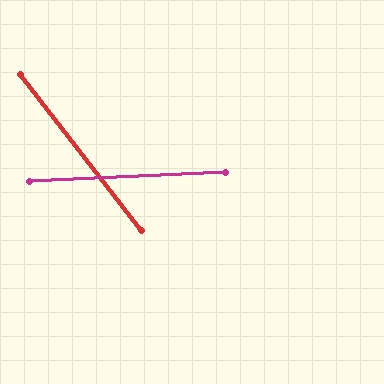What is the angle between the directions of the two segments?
Approximately 55 degrees.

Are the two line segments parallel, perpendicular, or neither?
Neither parallel nor perpendicular — they differ by about 55°.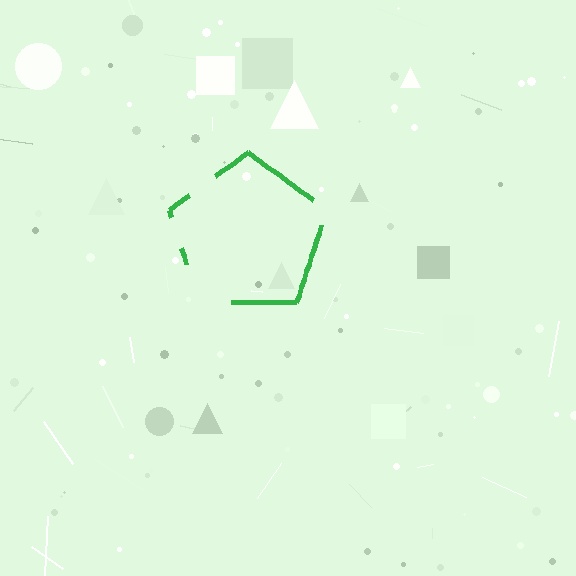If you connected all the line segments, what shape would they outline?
They would outline a pentagon.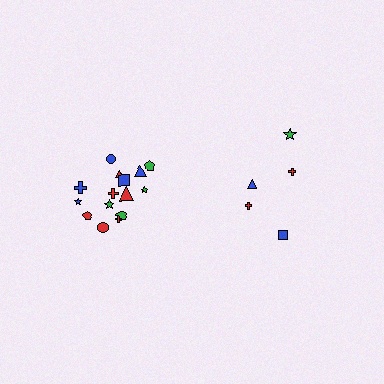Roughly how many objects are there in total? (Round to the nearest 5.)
Roughly 20 objects in total.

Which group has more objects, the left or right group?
The left group.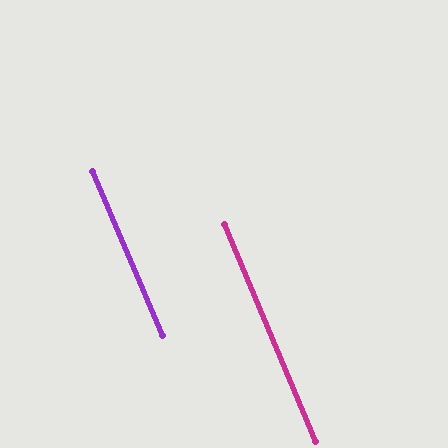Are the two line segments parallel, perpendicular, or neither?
Parallel — their directions differ by only 0.1°.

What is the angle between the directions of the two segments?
Approximately 0 degrees.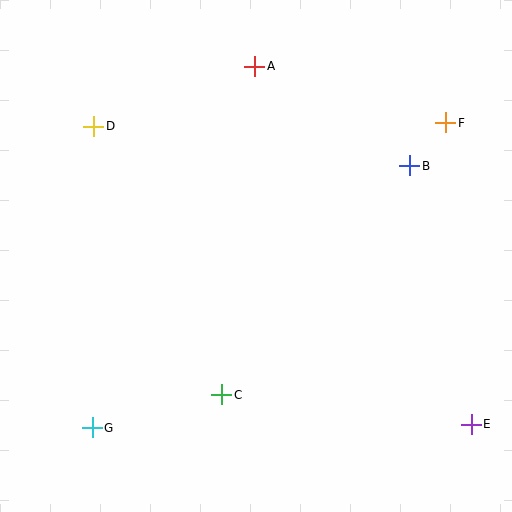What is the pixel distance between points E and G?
The distance between E and G is 379 pixels.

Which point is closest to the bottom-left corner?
Point G is closest to the bottom-left corner.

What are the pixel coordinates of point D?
Point D is at (94, 126).